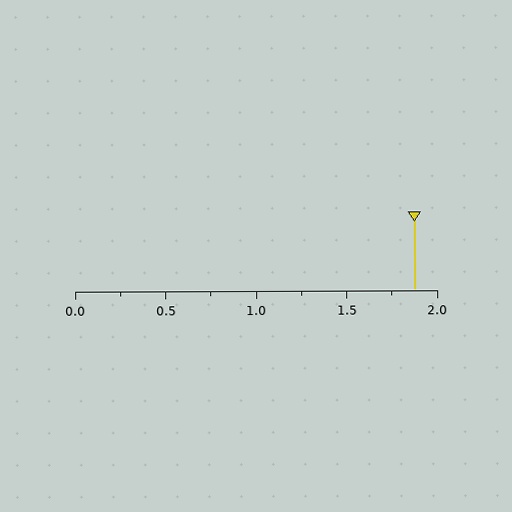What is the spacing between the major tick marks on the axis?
The major ticks are spaced 0.5 apart.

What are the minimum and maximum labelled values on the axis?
The axis runs from 0.0 to 2.0.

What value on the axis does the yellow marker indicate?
The marker indicates approximately 1.88.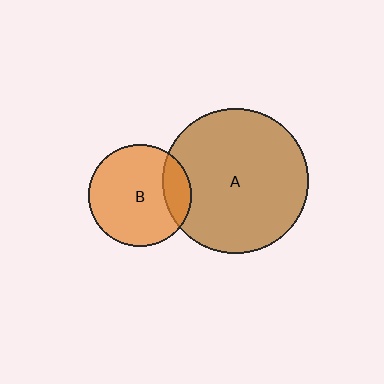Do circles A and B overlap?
Yes.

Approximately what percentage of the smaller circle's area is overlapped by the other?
Approximately 20%.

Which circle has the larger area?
Circle A (brown).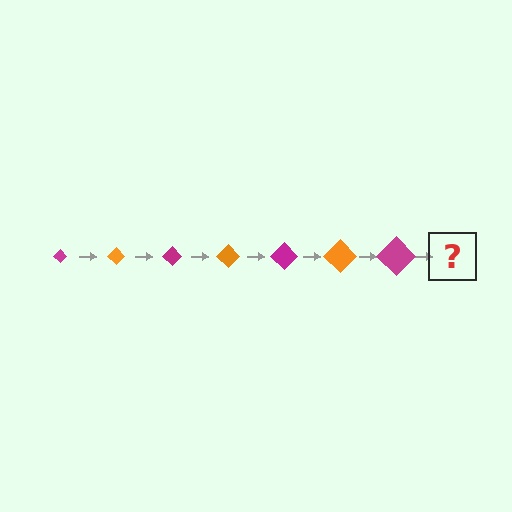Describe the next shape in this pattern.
It should be an orange diamond, larger than the previous one.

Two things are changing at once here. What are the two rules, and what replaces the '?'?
The two rules are that the diamond grows larger each step and the color cycles through magenta and orange. The '?' should be an orange diamond, larger than the previous one.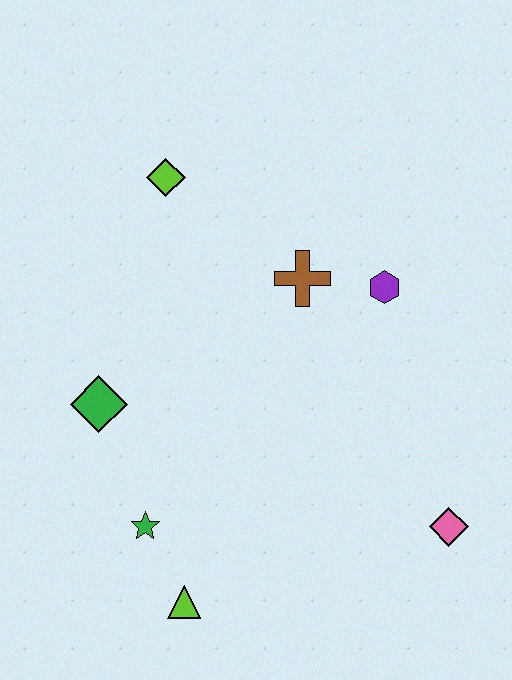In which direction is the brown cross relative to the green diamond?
The brown cross is to the right of the green diamond.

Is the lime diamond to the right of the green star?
Yes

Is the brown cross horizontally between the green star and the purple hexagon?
Yes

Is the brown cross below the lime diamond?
Yes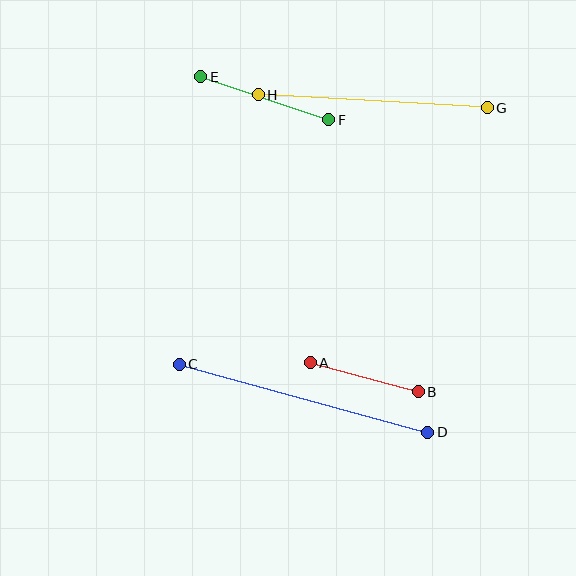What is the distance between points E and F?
The distance is approximately 135 pixels.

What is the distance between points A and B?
The distance is approximately 112 pixels.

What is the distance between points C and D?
The distance is approximately 258 pixels.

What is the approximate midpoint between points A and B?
The midpoint is at approximately (364, 377) pixels.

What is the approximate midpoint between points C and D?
The midpoint is at approximately (304, 398) pixels.